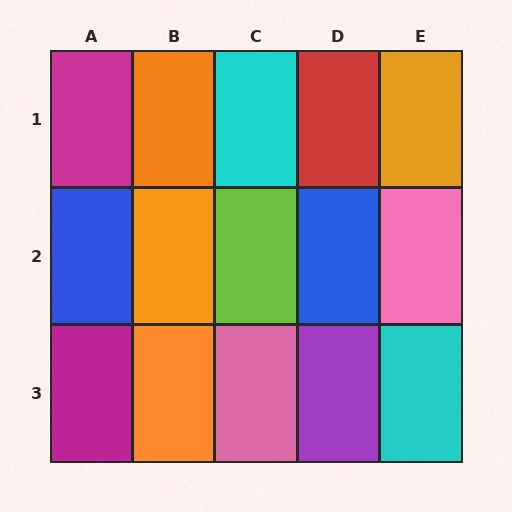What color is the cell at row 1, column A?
Magenta.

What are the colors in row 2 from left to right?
Blue, orange, lime, blue, pink.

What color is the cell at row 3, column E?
Cyan.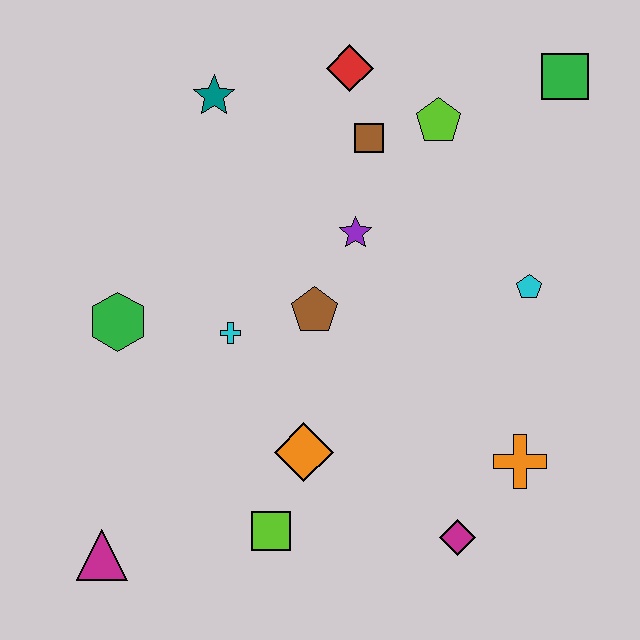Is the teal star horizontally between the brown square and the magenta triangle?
Yes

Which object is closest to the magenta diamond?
The orange cross is closest to the magenta diamond.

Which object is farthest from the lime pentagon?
The magenta triangle is farthest from the lime pentagon.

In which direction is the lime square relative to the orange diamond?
The lime square is below the orange diamond.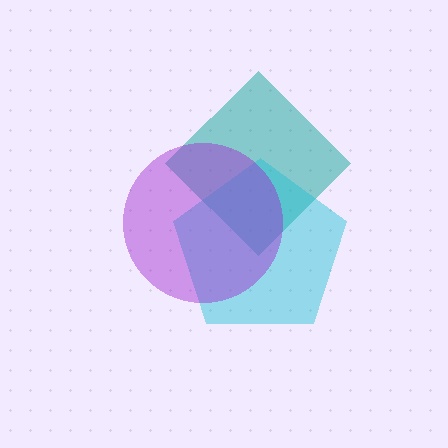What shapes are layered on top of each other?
The layered shapes are: a teal diamond, a cyan pentagon, a purple circle.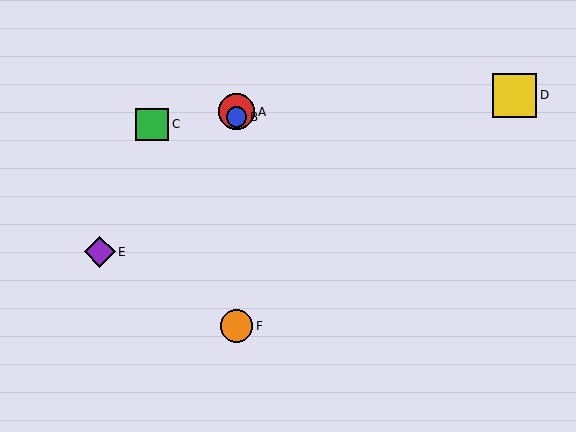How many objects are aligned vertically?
3 objects (A, B, F) are aligned vertically.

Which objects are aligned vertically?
Objects A, B, F are aligned vertically.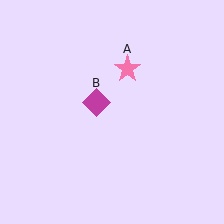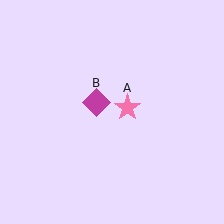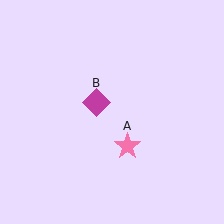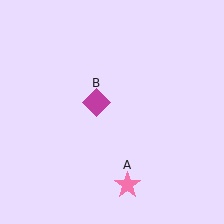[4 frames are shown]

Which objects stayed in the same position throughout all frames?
Magenta diamond (object B) remained stationary.